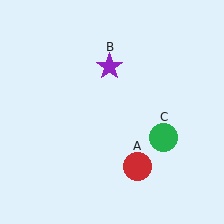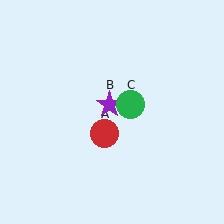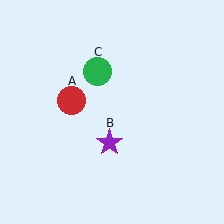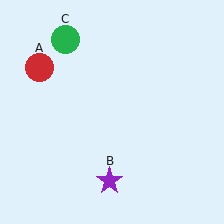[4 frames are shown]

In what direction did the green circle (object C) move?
The green circle (object C) moved up and to the left.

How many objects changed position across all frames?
3 objects changed position: red circle (object A), purple star (object B), green circle (object C).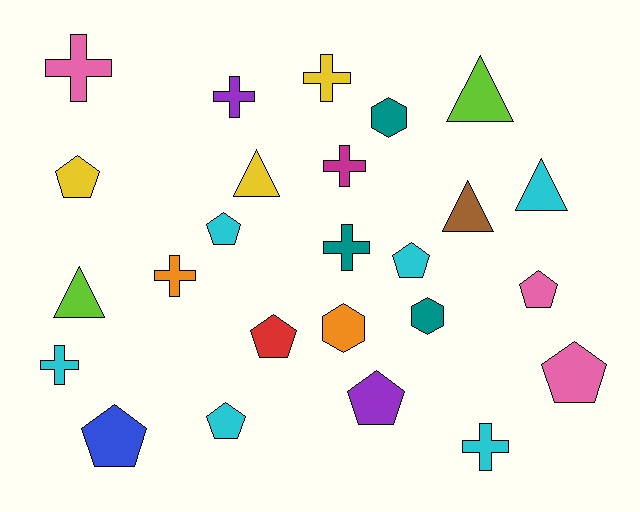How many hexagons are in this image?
There are 3 hexagons.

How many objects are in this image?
There are 25 objects.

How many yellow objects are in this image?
There are 3 yellow objects.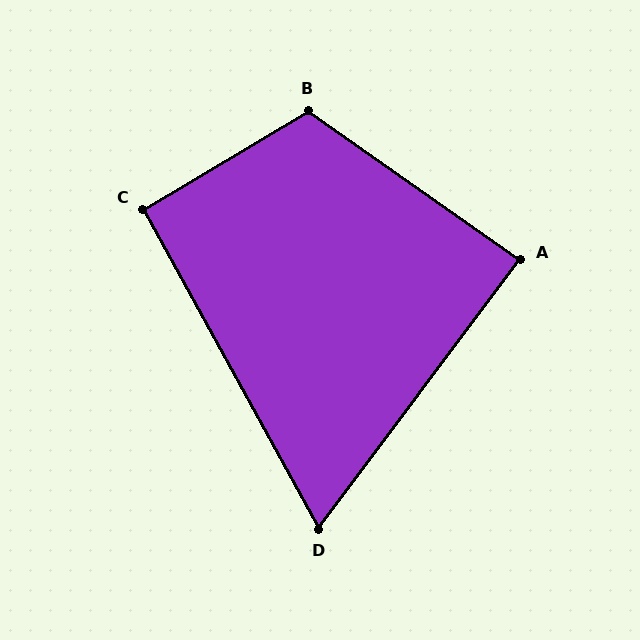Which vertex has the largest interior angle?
B, at approximately 114 degrees.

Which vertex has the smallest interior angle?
D, at approximately 66 degrees.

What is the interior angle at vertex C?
Approximately 92 degrees (approximately right).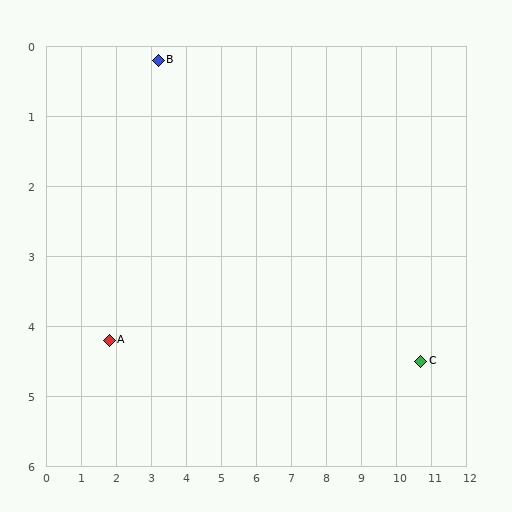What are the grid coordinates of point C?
Point C is at approximately (10.7, 4.5).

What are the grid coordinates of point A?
Point A is at approximately (1.8, 4.2).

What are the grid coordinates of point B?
Point B is at approximately (3.2, 0.2).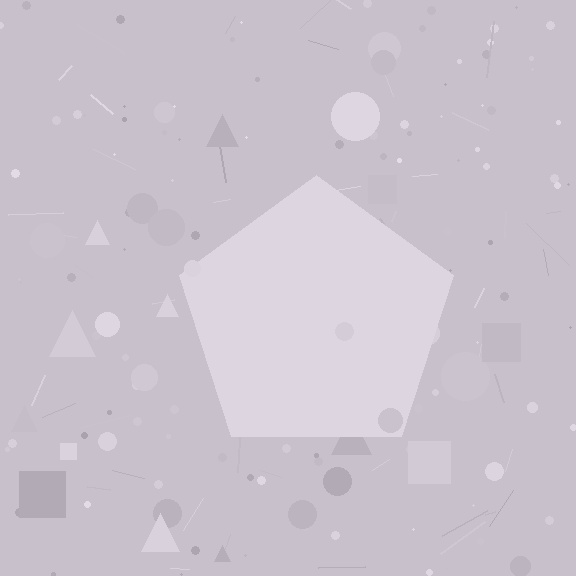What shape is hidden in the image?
A pentagon is hidden in the image.